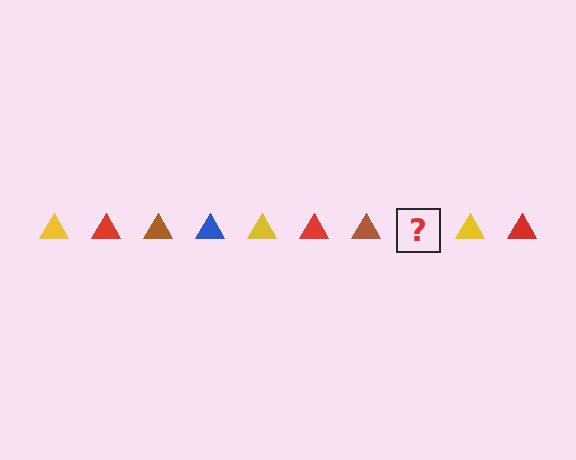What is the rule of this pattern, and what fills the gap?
The rule is that the pattern cycles through yellow, red, brown, blue triangles. The gap should be filled with a blue triangle.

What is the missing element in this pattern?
The missing element is a blue triangle.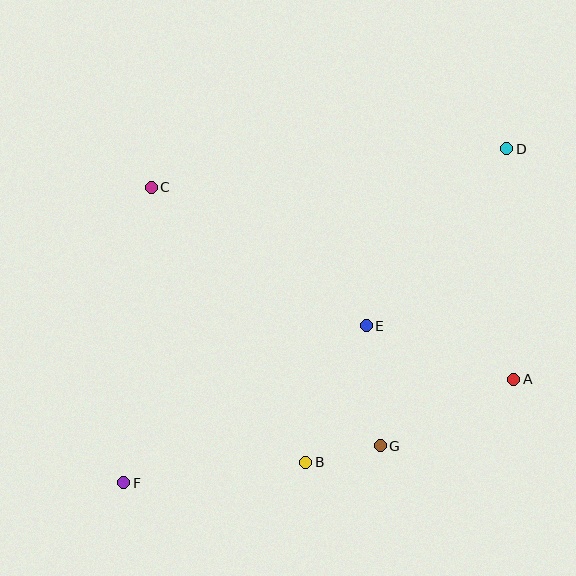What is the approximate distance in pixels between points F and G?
The distance between F and G is approximately 259 pixels.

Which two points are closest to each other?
Points B and G are closest to each other.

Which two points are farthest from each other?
Points D and F are farthest from each other.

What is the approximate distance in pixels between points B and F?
The distance between B and F is approximately 183 pixels.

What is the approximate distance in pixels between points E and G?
The distance between E and G is approximately 121 pixels.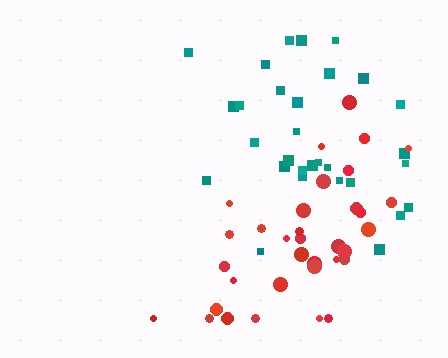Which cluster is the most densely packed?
Red.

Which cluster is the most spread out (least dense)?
Teal.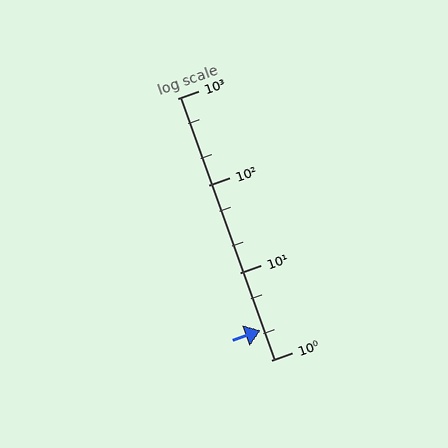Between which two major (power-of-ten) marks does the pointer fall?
The pointer is between 1 and 10.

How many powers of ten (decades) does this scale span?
The scale spans 3 decades, from 1 to 1000.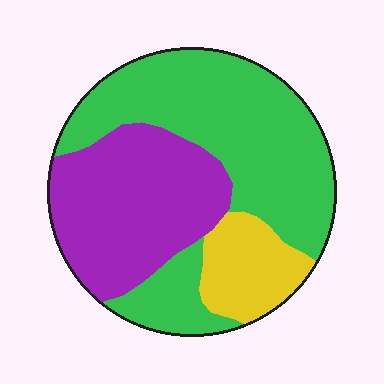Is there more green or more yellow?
Green.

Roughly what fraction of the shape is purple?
Purple takes up about one third (1/3) of the shape.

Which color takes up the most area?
Green, at roughly 50%.